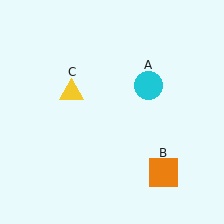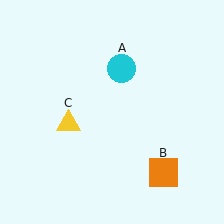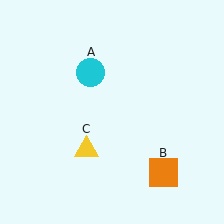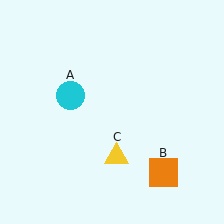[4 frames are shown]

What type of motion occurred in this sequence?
The cyan circle (object A), yellow triangle (object C) rotated counterclockwise around the center of the scene.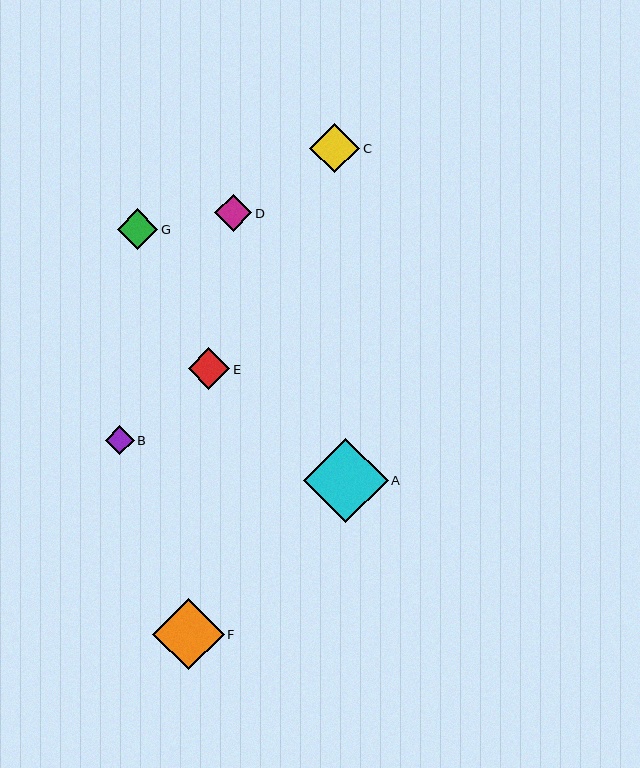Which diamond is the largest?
Diamond A is the largest with a size of approximately 84 pixels.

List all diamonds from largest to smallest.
From largest to smallest: A, F, C, E, G, D, B.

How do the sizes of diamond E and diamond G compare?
Diamond E and diamond G are approximately the same size.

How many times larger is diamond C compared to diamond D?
Diamond C is approximately 1.3 times the size of diamond D.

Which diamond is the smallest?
Diamond B is the smallest with a size of approximately 29 pixels.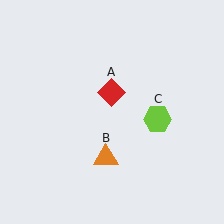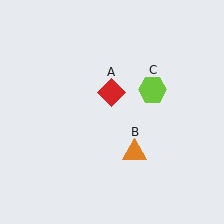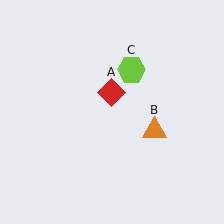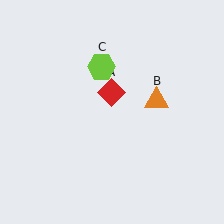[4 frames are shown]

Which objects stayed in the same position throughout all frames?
Red diamond (object A) remained stationary.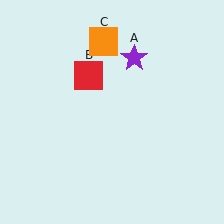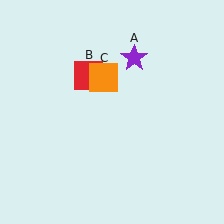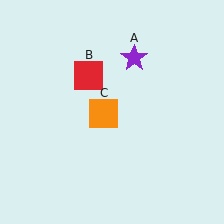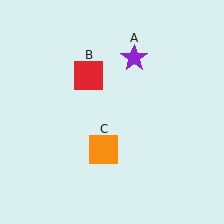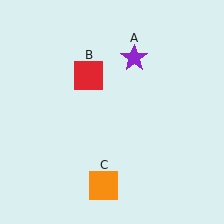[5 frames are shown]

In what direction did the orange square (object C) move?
The orange square (object C) moved down.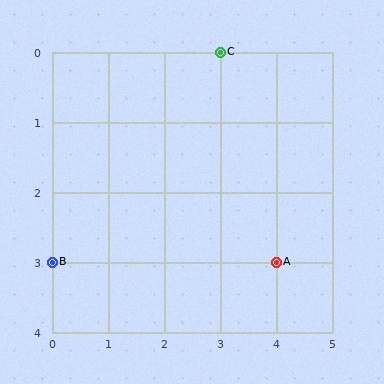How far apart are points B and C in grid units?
Points B and C are 3 columns and 3 rows apart (about 4.2 grid units diagonally).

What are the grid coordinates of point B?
Point B is at grid coordinates (0, 3).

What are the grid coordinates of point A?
Point A is at grid coordinates (4, 3).